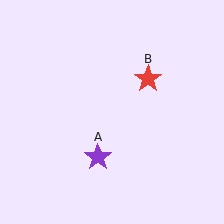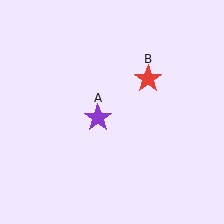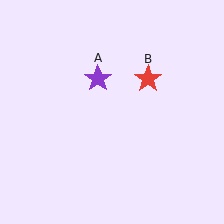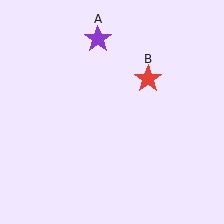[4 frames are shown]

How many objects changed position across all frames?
1 object changed position: purple star (object A).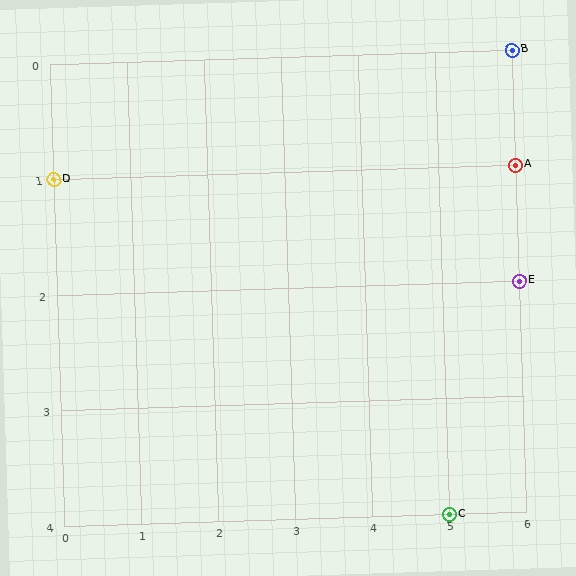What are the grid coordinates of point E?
Point E is at grid coordinates (6, 2).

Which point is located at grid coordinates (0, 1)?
Point D is at (0, 1).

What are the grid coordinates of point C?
Point C is at grid coordinates (5, 4).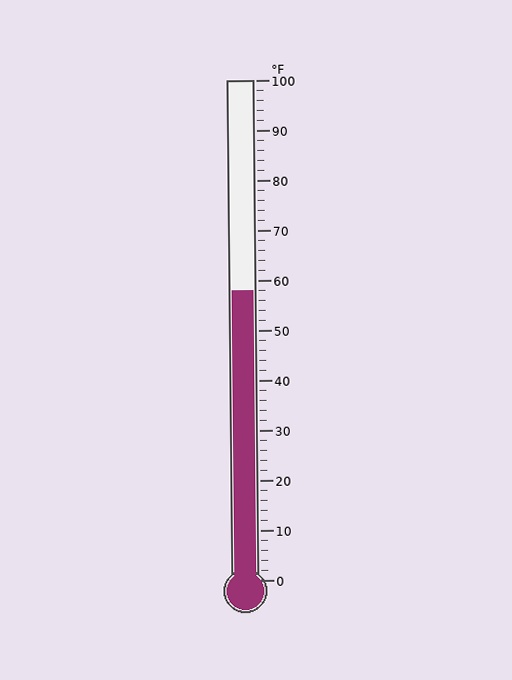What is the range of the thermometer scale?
The thermometer scale ranges from 0°F to 100°F.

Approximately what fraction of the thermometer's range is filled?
The thermometer is filled to approximately 60% of its range.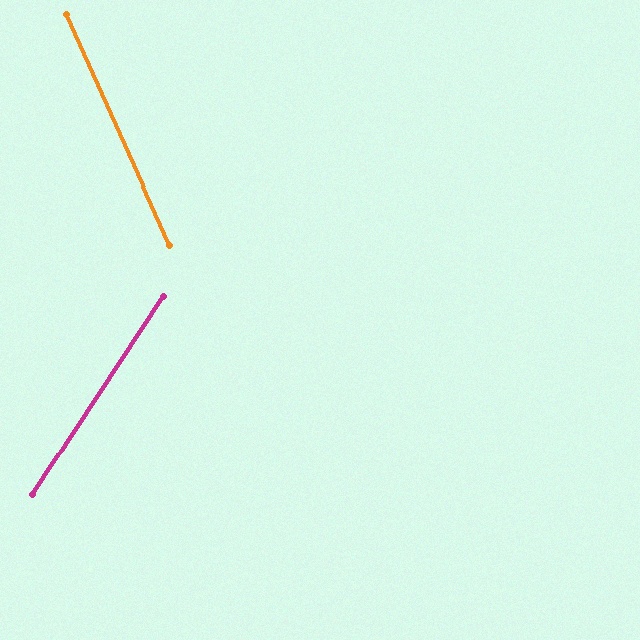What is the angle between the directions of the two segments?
Approximately 58 degrees.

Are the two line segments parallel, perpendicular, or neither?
Neither parallel nor perpendicular — they differ by about 58°.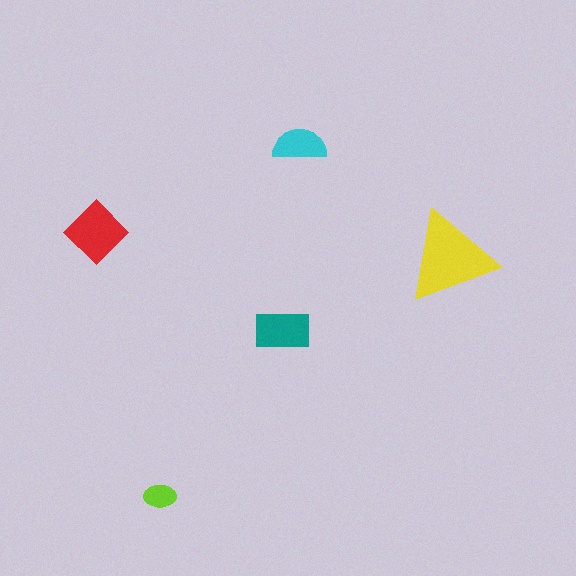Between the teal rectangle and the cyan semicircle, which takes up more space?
The teal rectangle.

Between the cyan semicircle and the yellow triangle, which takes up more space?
The yellow triangle.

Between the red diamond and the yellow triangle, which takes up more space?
The yellow triangle.